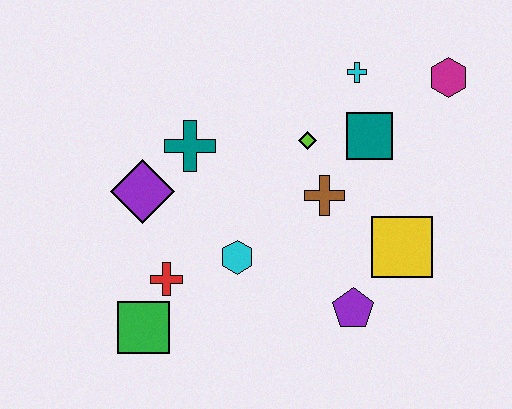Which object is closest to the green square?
The red cross is closest to the green square.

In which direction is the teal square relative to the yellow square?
The teal square is above the yellow square.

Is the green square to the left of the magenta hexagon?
Yes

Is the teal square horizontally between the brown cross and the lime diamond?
No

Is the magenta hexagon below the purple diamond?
No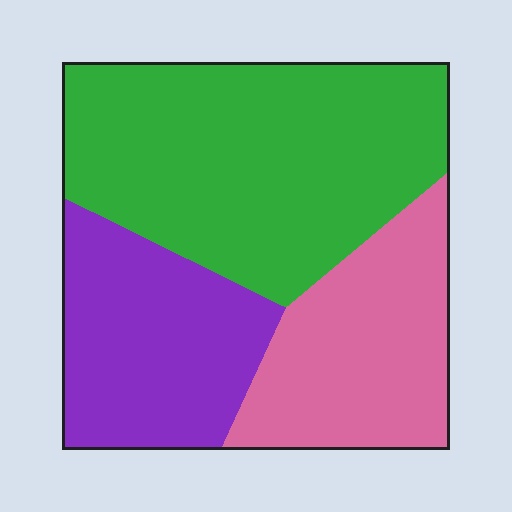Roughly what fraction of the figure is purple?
Purple covers about 25% of the figure.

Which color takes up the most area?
Green, at roughly 50%.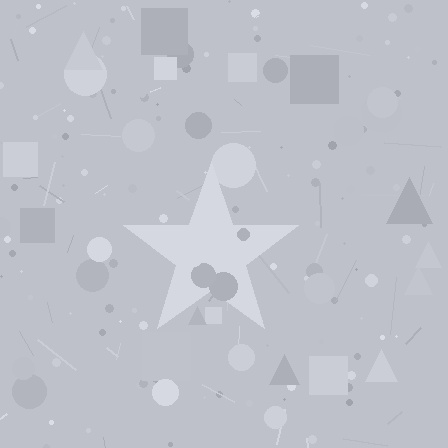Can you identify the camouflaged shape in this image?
The camouflaged shape is a star.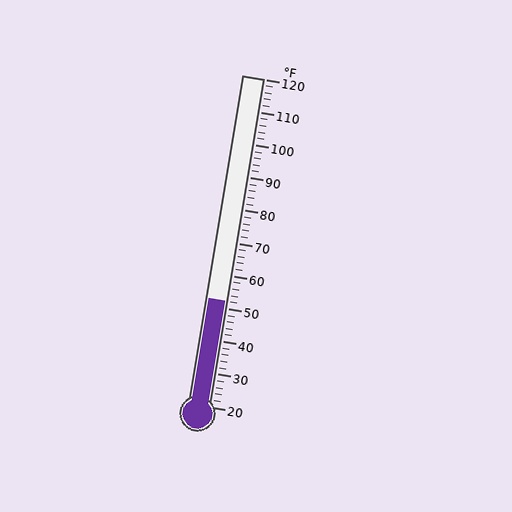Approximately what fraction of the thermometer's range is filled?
The thermometer is filled to approximately 30% of its range.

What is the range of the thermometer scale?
The thermometer scale ranges from 20°F to 120°F.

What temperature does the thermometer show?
The thermometer shows approximately 52°F.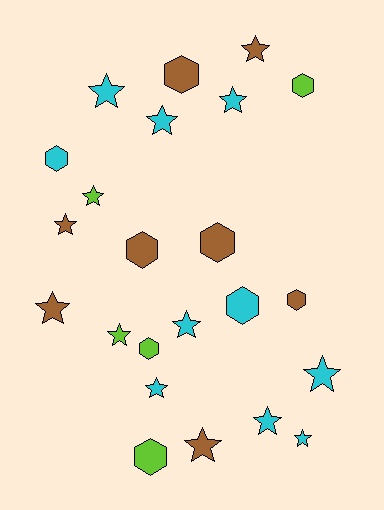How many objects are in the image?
There are 23 objects.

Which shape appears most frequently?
Star, with 14 objects.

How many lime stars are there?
There are 2 lime stars.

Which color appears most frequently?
Cyan, with 10 objects.